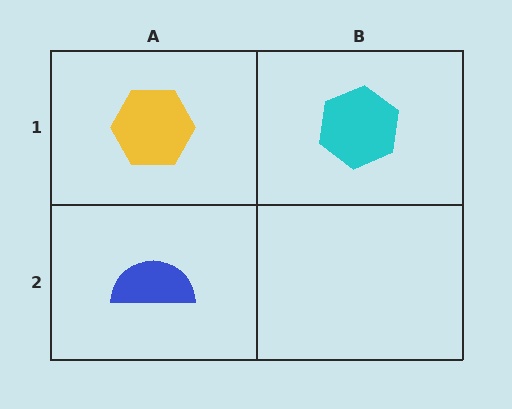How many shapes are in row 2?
1 shape.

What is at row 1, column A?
A yellow hexagon.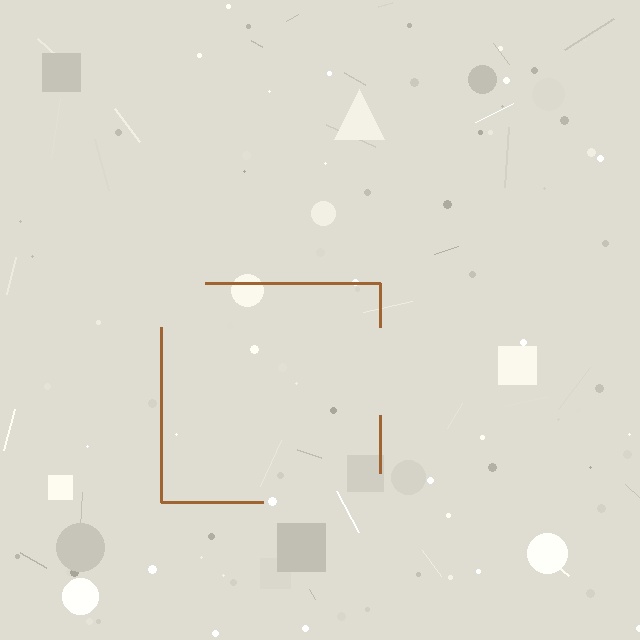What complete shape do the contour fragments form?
The contour fragments form a square.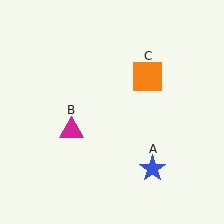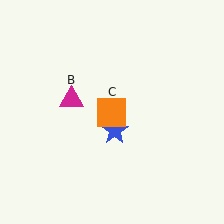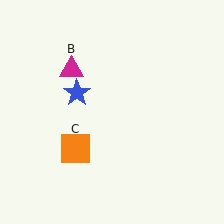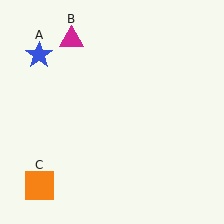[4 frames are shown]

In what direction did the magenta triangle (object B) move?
The magenta triangle (object B) moved up.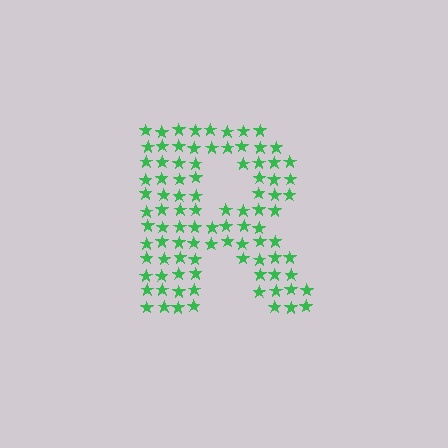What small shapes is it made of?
It is made of small stars.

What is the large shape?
The large shape is the letter R.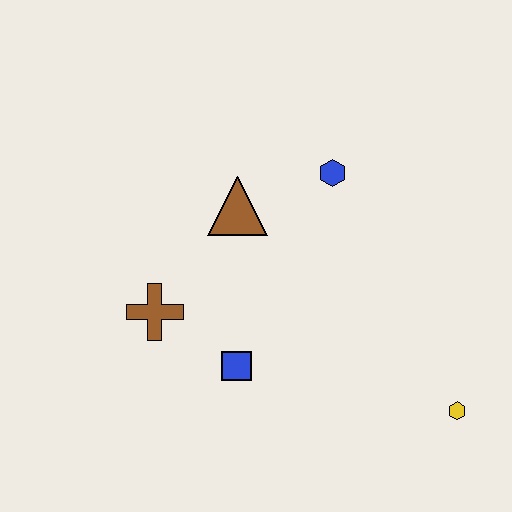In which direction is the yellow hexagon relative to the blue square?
The yellow hexagon is to the right of the blue square.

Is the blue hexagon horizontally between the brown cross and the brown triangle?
No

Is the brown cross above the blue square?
Yes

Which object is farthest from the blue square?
The yellow hexagon is farthest from the blue square.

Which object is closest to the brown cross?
The blue square is closest to the brown cross.